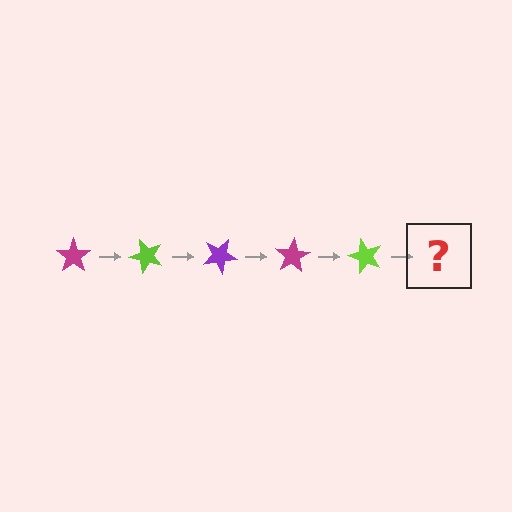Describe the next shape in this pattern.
It should be a purple star, rotated 250 degrees from the start.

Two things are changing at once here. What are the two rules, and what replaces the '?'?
The two rules are that it rotates 50 degrees each step and the color cycles through magenta, lime, and purple. The '?' should be a purple star, rotated 250 degrees from the start.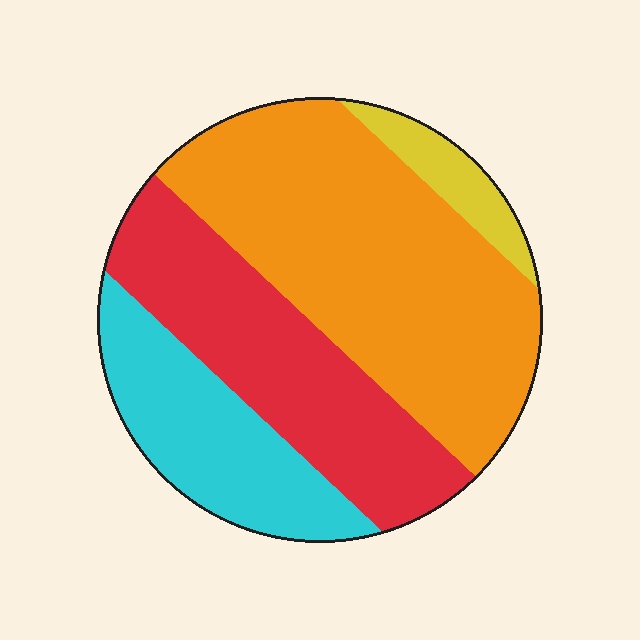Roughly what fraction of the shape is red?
Red covers around 30% of the shape.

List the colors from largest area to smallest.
From largest to smallest: orange, red, cyan, yellow.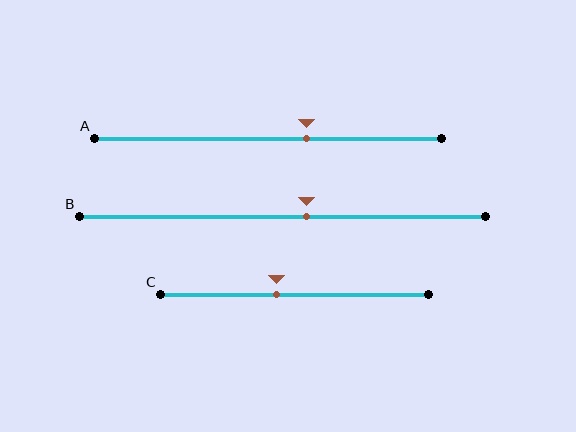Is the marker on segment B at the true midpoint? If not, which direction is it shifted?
No, the marker on segment B is shifted to the right by about 6% of the segment length.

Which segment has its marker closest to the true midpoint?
Segment B has its marker closest to the true midpoint.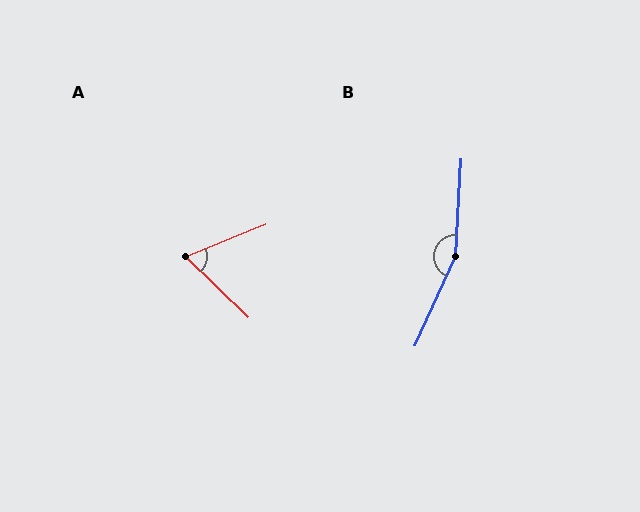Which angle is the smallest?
A, at approximately 66 degrees.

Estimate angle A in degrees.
Approximately 66 degrees.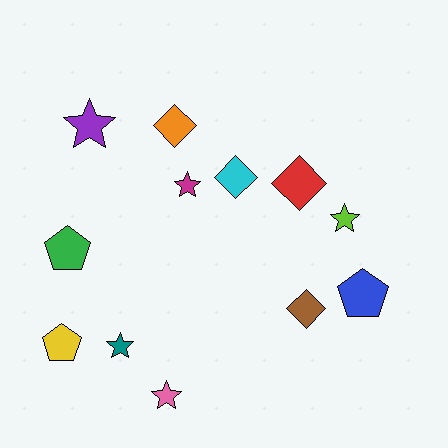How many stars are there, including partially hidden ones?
There are 5 stars.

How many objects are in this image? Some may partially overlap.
There are 12 objects.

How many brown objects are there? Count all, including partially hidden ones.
There is 1 brown object.